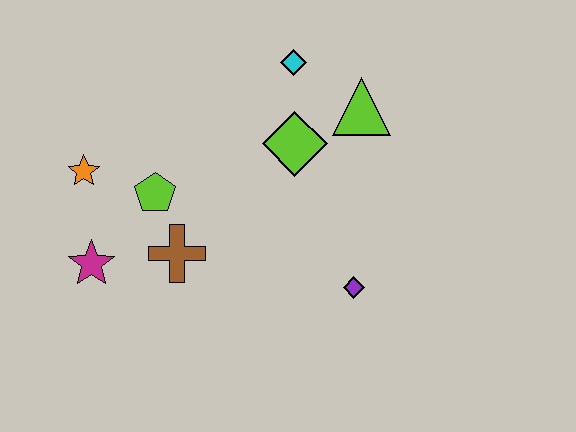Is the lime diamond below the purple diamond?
No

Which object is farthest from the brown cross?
The lime triangle is farthest from the brown cross.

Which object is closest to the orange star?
The lime pentagon is closest to the orange star.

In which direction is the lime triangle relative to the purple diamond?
The lime triangle is above the purple diamond.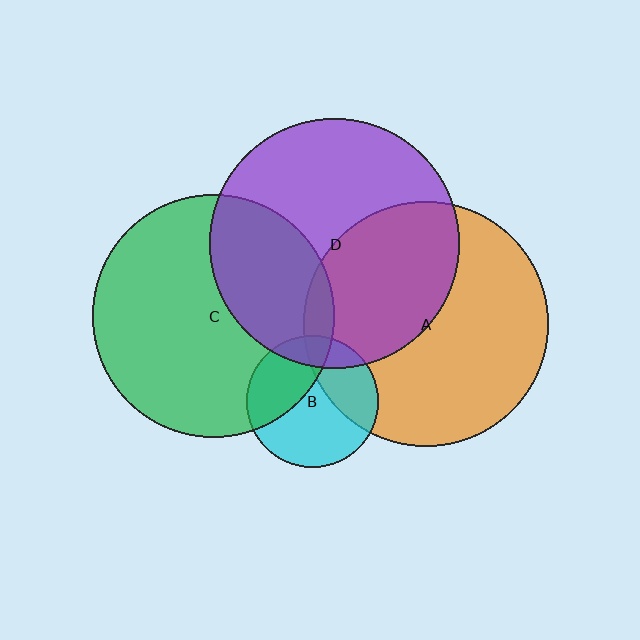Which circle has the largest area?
Circle D (purple).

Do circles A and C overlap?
Yes.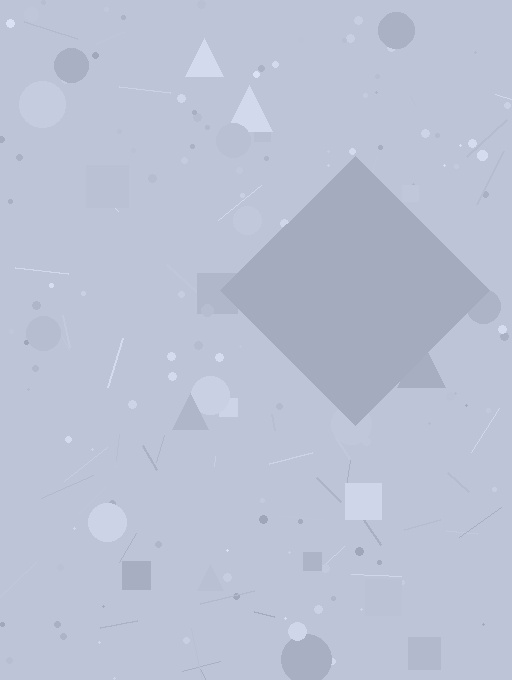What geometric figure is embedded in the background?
A diamond is embedded in the background.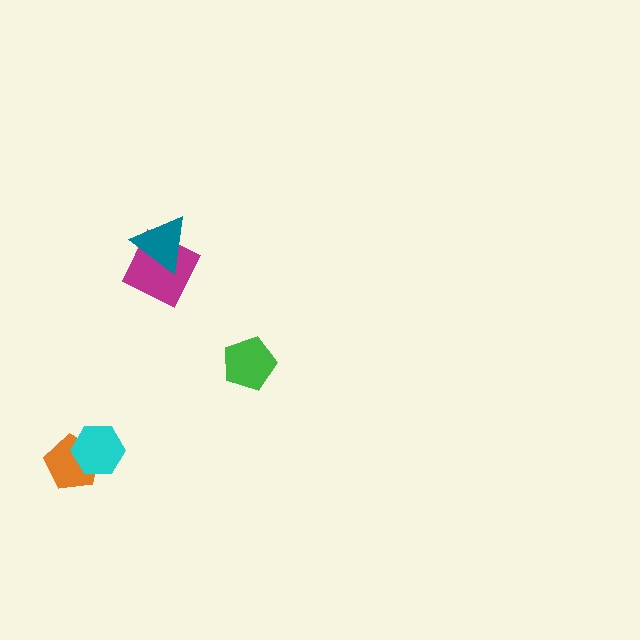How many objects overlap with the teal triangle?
1 object overlaps with the teal triangle.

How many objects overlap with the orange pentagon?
1 object overlaps with the orange pentagon.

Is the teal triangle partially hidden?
No, no other shape covers it.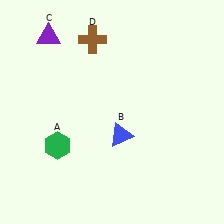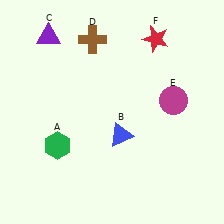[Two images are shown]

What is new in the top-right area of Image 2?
A red star (F) was added in the top-right area of Image 2.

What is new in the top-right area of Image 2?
A magenta circle (E) was added in the top-right area of Image 2.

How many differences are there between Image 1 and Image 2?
There are 2 differences between the two images.